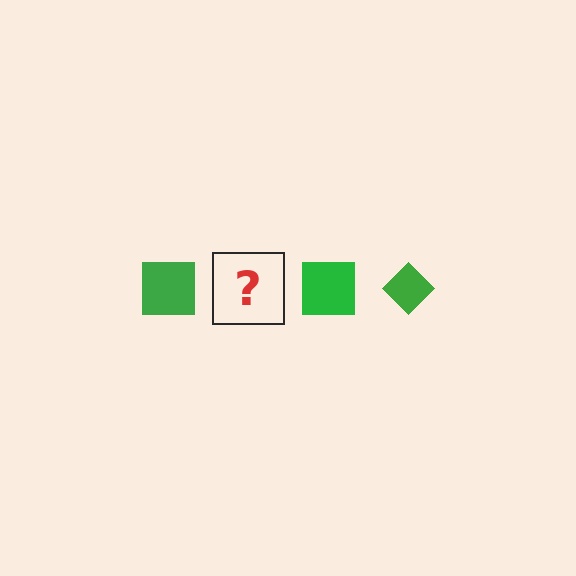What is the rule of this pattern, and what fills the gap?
The rule is that the pattern cycles through square, diamond shapes in green. The gap should be filled with a green diamond.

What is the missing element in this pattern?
The missing element is a green diamond.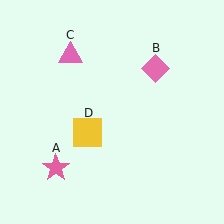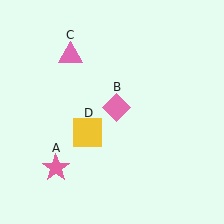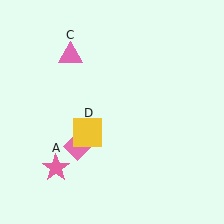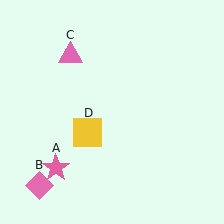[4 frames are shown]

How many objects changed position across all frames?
1 object changed position: pink diamond (object B).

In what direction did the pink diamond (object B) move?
The pink diamond (object B) moved down and to the left.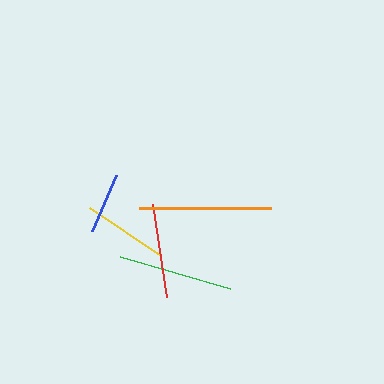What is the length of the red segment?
The red segment is approximately 94 pixels long.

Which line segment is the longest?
The orange line is the longest at approximately 132 pixels.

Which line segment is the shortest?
The blue line is the shortest at approximately 61 pixels.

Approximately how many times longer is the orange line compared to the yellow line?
The orange line is approximately 1.5 times the length of the yellow line.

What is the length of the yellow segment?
The yellow segment is approximately 85 pixels long.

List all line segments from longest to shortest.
From longest to shortest: orange, green, red, yellow, blue.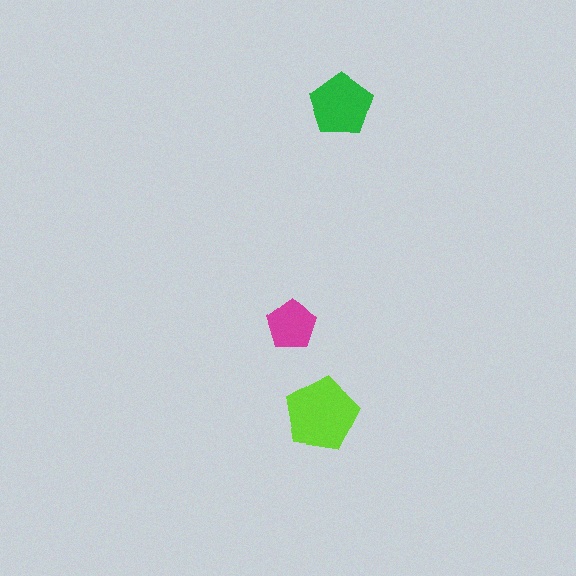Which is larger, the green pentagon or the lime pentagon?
The lime one.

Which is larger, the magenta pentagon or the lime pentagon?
The lime one.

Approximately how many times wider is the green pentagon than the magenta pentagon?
About 1.5 times wider.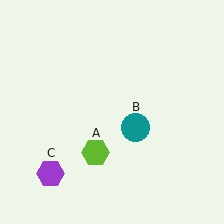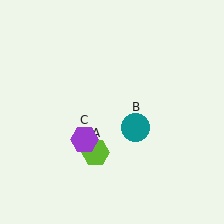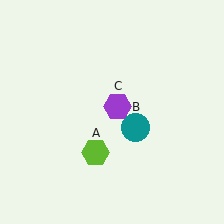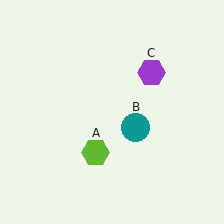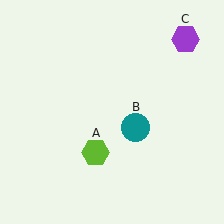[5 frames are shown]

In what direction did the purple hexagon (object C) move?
The purple hexagon (object C) moved up and to the right.